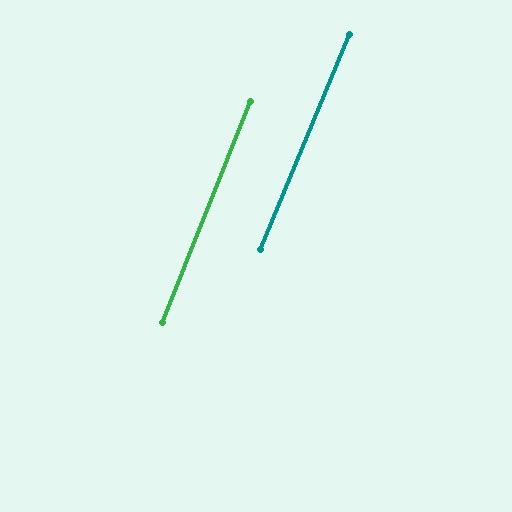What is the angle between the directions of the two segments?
Approximately 1 degree.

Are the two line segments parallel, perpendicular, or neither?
Parallel — their directions differ by only 0.9°.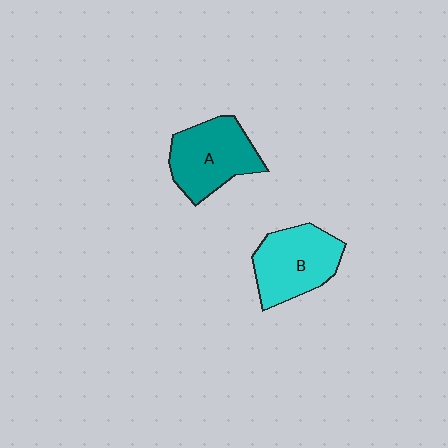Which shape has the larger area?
Shape B (cyan).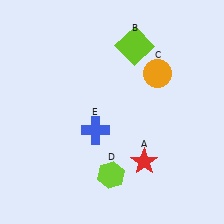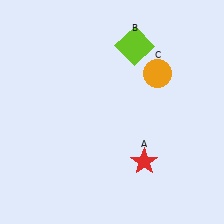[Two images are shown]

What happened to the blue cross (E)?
The blue cross (E) was removed in Image 2. It was in the bottom-left area of Image 1.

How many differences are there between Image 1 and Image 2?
There are 2 differences between the two images.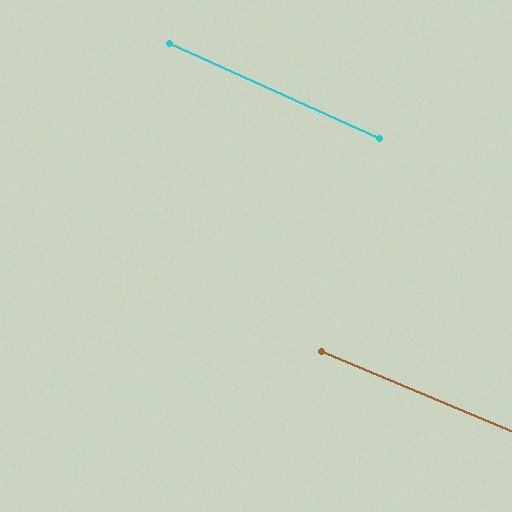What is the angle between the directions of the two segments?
Approximately 1 degree.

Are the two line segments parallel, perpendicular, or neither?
Parallel — their directions differ by only 1.4°.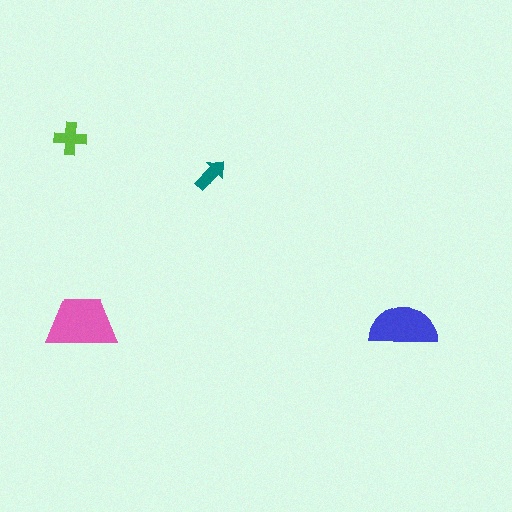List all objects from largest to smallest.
The pink trapezoid, the blue semicircle, the lime cross, the teal arrow.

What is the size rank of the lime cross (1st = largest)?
3rd.